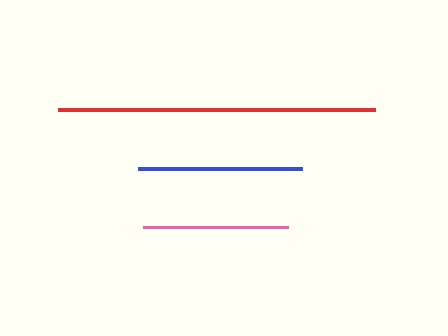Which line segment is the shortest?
The pink line is the shortest at approximately 145 pixels.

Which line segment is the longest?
The red line is the longest at approximately 317 pixels.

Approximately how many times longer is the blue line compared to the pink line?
The blue line is approximately 1.1 times the length of the pink line.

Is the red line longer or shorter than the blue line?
The red line is longer than the blue line.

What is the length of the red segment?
The red segment is approximately 317 pixels long.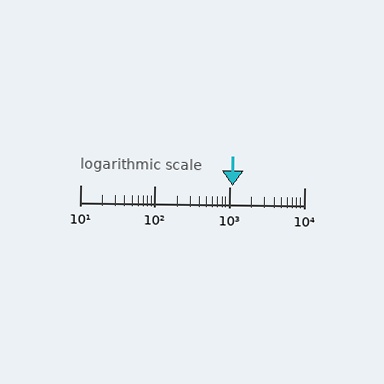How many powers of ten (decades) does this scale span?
The scale spans 3 decades, from 10 to 10000.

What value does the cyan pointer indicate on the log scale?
The pointer indicates approximately 1100.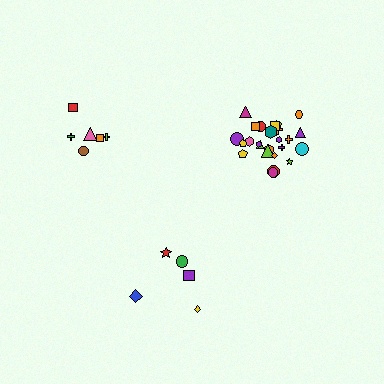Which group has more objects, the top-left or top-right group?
The top-right group.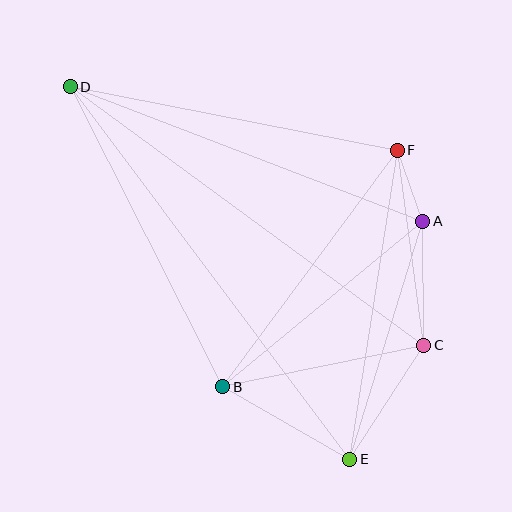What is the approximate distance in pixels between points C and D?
The distance between C and D is approximately 438 pixels.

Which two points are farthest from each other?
Points D and E are farthest from each other.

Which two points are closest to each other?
Points A and F are closest to each other.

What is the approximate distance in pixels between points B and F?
The distance between B and F is approximately 294 pixels.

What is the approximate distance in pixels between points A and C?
The distance between A and C is approximately 124 pixels.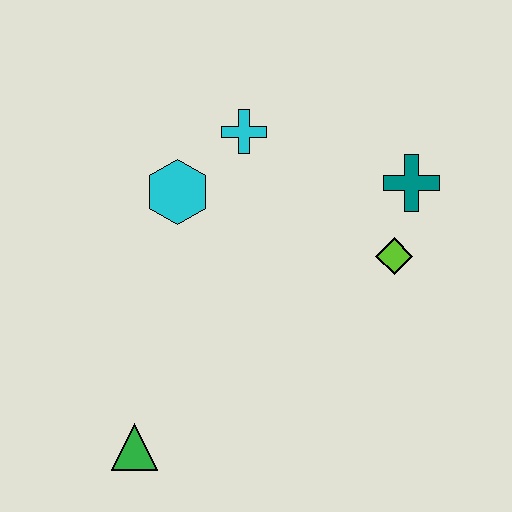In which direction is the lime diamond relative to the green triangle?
The lime diamond is to the right of the green triangle.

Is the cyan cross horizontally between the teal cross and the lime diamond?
No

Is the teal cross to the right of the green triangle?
Yes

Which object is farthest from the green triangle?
The teal cross is farthest from the green triangle.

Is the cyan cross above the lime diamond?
Yes